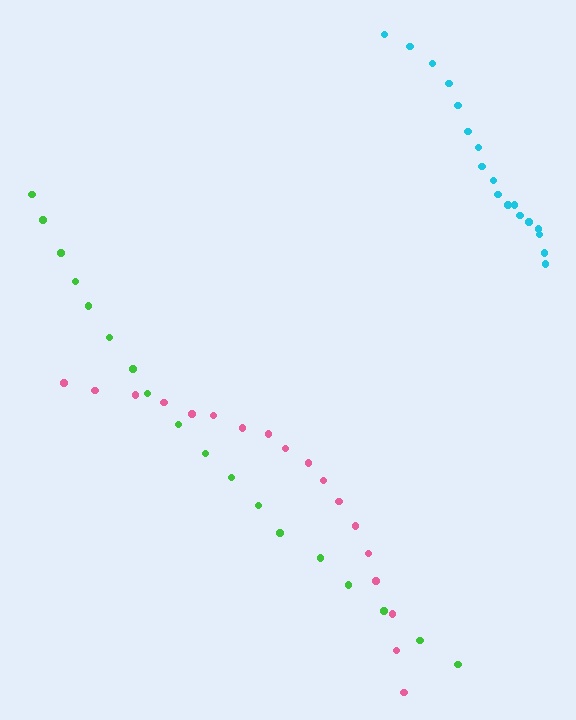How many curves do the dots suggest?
There are 3 distinct paths.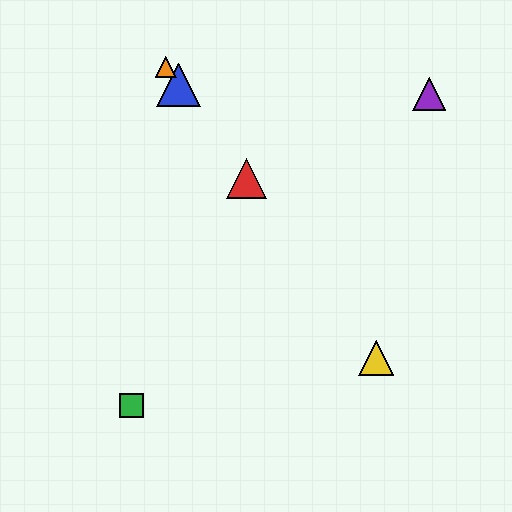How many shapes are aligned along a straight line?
4 shapes (the red triangle, the blue triangle, the yellow triangle, the orange triangle) are aligned along a straight line.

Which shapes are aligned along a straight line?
The red triangle, the blue triangle, the yellow triangle, the orange triangle are aligned along a straight line.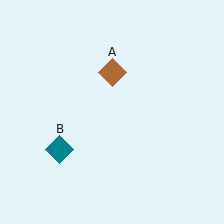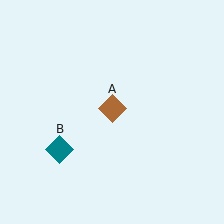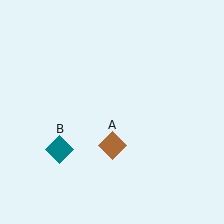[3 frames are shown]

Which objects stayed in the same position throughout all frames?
Teal diamond (object B) remained stationary.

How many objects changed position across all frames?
1 object changed position: brown diamond (object A).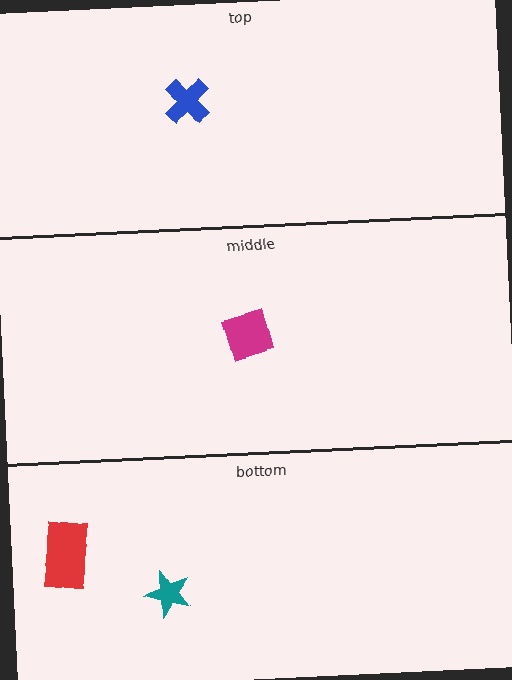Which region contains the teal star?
The bottom region.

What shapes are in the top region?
The blue cross.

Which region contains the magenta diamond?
The middle region.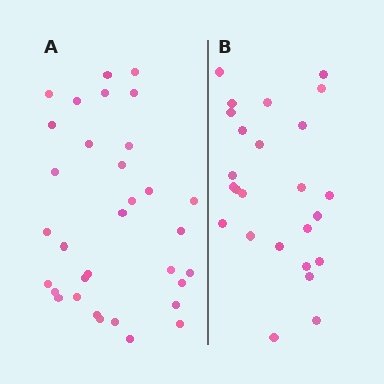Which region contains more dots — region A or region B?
Region A (the left region) has more dots.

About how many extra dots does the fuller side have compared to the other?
Region A has roughly 8 or so more dots than region B.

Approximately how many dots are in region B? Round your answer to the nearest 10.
About 20 dots. (The exact count is 25, which rounds to 20.)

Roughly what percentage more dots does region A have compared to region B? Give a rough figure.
About 30% more.